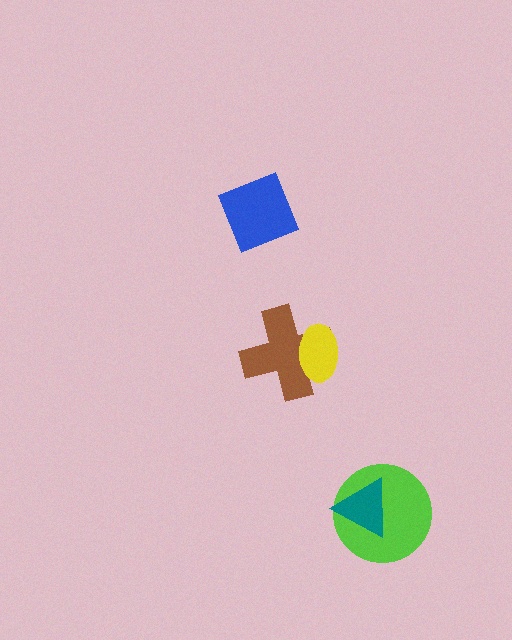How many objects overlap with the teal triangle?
1 object overlaps with the teal triangle.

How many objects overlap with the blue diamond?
0 objects overlap with the blue diamond.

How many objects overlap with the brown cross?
1 object overlaps with the brown cross.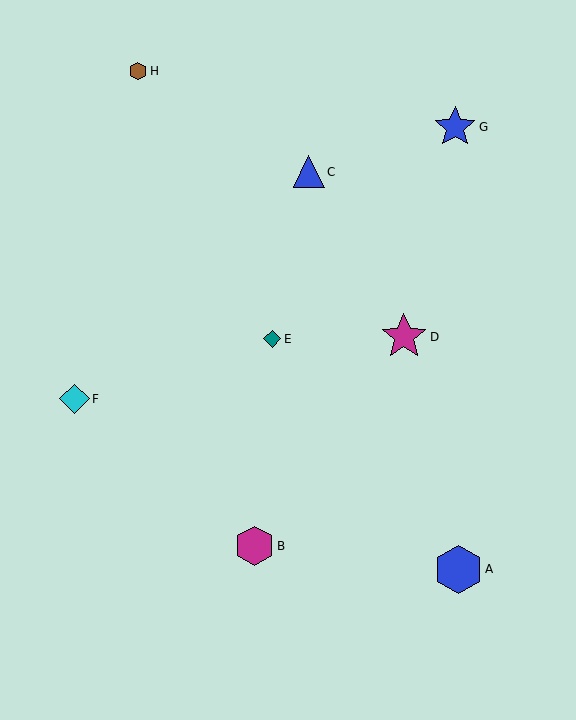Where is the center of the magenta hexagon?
The center of the magenta hexagon is at (254, 546).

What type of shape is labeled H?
Shape H is a brown hexagon.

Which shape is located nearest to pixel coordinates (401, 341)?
The magenta star (labeled D) at (404, 337) is nearest to that location.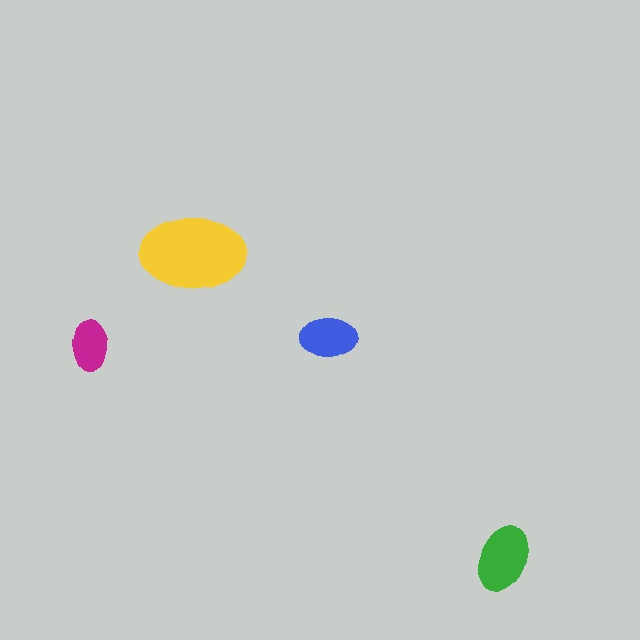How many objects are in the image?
There are 4 objects in the image.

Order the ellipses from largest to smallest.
the yellow one, the green one, the blue one, the magenta one.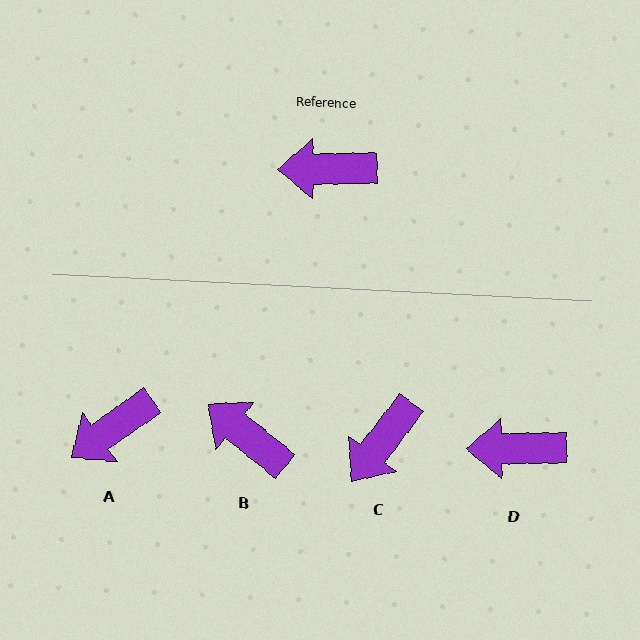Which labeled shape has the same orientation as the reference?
D.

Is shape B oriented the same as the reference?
No, it is off by about 40 degrees.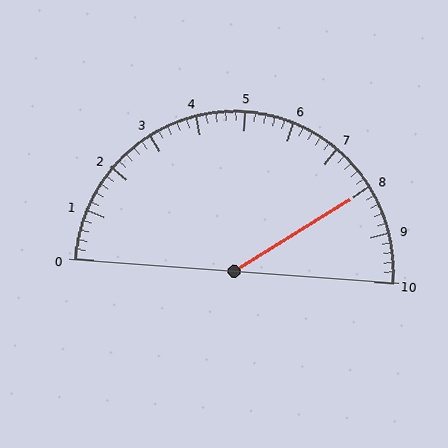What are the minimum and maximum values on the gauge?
The gauge ranges from 0 to 10.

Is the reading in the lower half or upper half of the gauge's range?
The reading is in the upper half of the range (0 to 10).